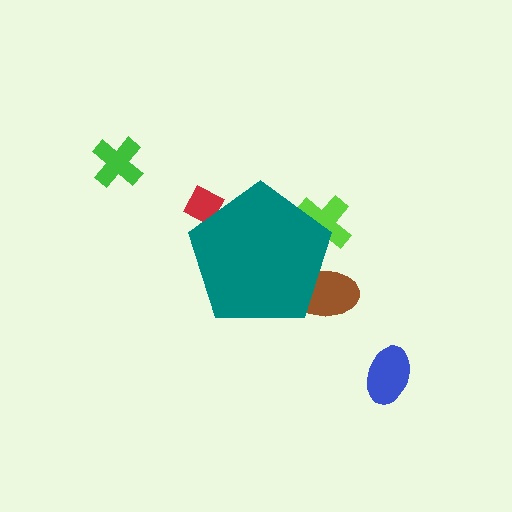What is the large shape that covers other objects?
A teal pentagon.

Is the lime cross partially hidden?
Yes, the lime cross is partially hidden behind the teal pentagon.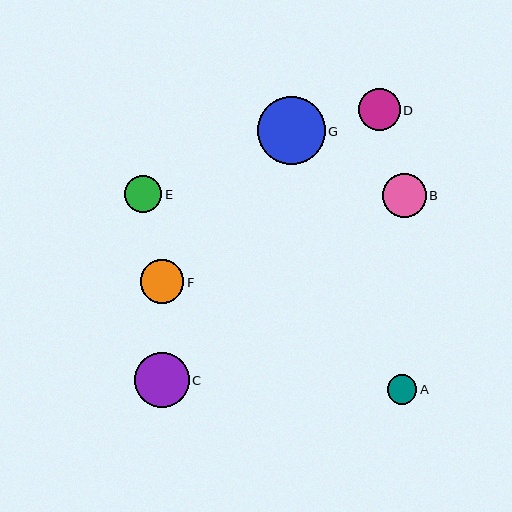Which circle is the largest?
Circle G is the largest with a size of approximately 68 pixels.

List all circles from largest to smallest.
From largest to smallest: G, C, F, B, D, E, A.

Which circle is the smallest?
Circle A is the smallest with a size of approximately 30 pixels.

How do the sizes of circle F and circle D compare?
Circle F and circle D are approximately the same size.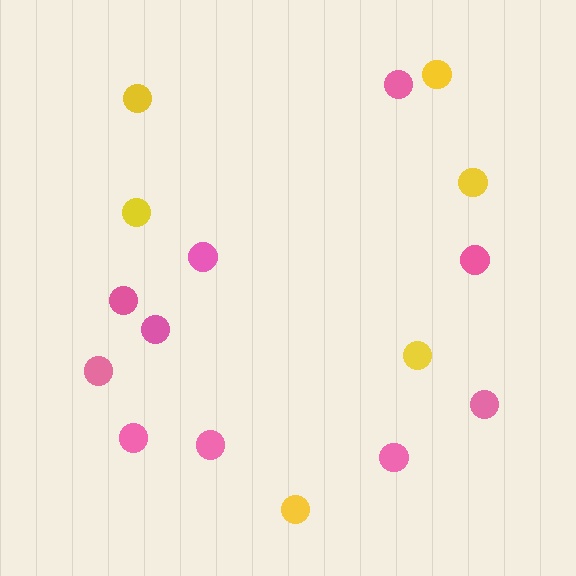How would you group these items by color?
There are 2 groups: one group of pink circles (10) and one group of yellow circles (6).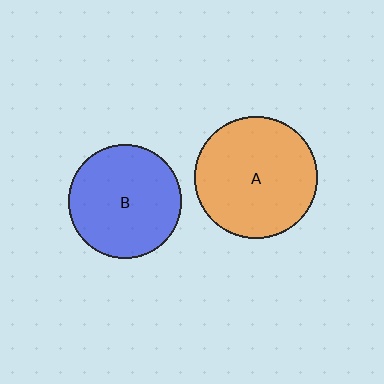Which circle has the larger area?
Circle A (orange).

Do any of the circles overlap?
No, none of the circles overlap.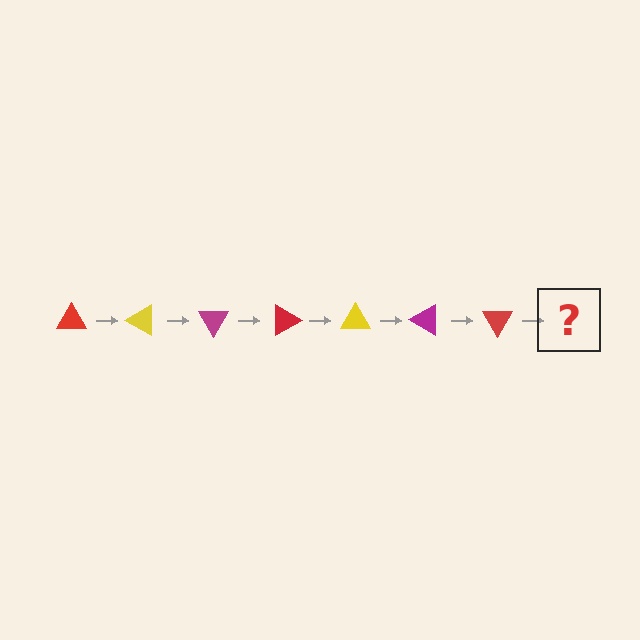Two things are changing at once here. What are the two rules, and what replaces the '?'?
The two rules are that it rotates 30 degrees each step and the color cycles through red, yellow, and magenta. The '?' should be a yellow triangle, rotated 210 degrees from the start.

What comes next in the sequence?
The next element should be a yellow triangle, rotated 210 degrees from the start.